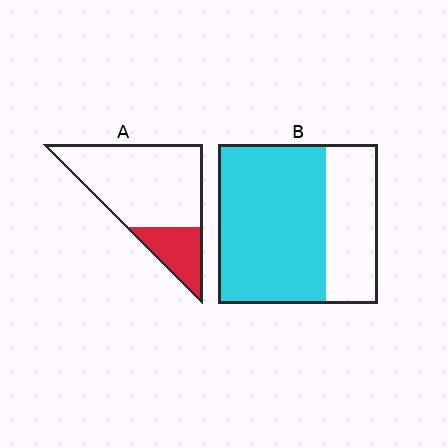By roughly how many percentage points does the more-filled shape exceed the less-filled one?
By roughly 45 percentage points (B over A).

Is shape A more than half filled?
No.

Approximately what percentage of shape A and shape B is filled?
A is approximately 25% and B is approximately 70%.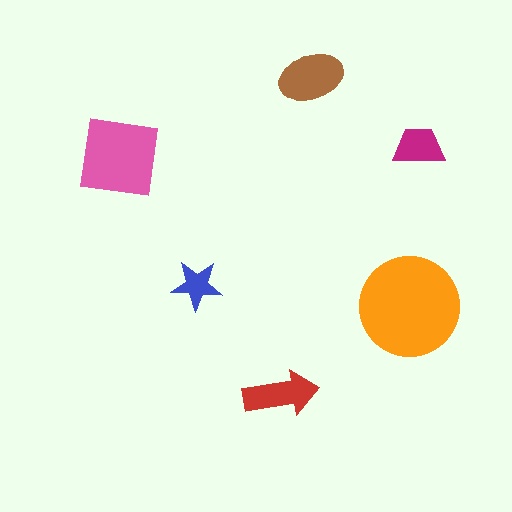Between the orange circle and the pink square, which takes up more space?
The orange circle.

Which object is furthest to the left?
The pink square is leftmost.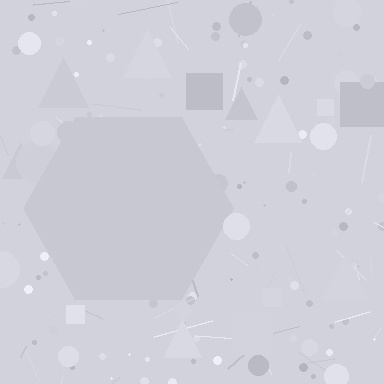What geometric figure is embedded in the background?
A hexagon is embedded in the background.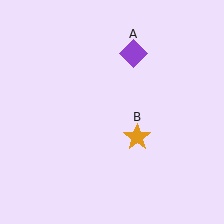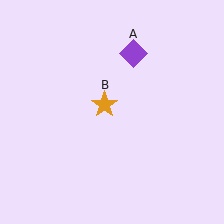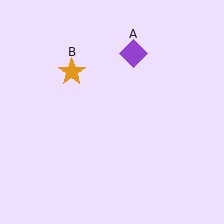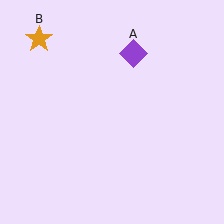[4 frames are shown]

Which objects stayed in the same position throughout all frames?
Purple diamond (object A) remained stationary.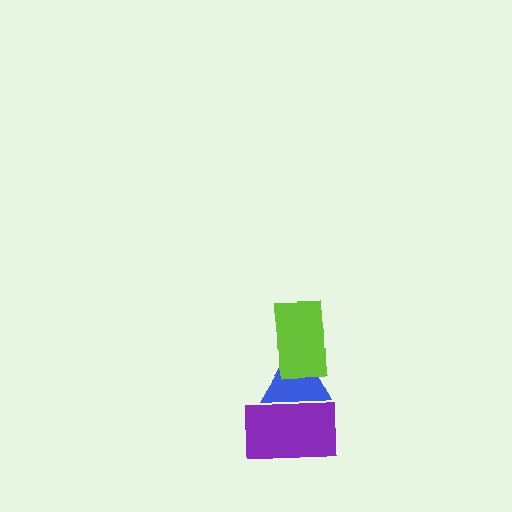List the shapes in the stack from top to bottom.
From top to bottom: the lime rectangle, the blue triangle, the purple rectangle.